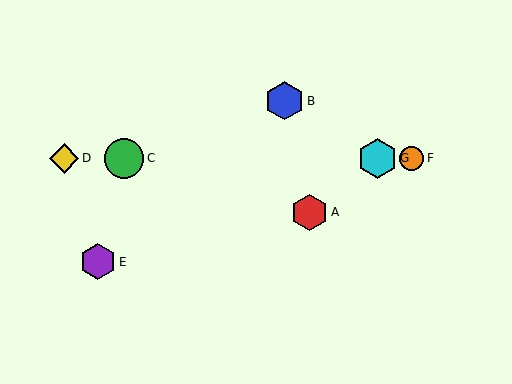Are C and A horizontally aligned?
No, C is at y≈158 and A is at y≈212.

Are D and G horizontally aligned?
Yes, both are at y≈158.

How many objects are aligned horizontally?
4 objects (C, D, F, G) are aligned horizontally.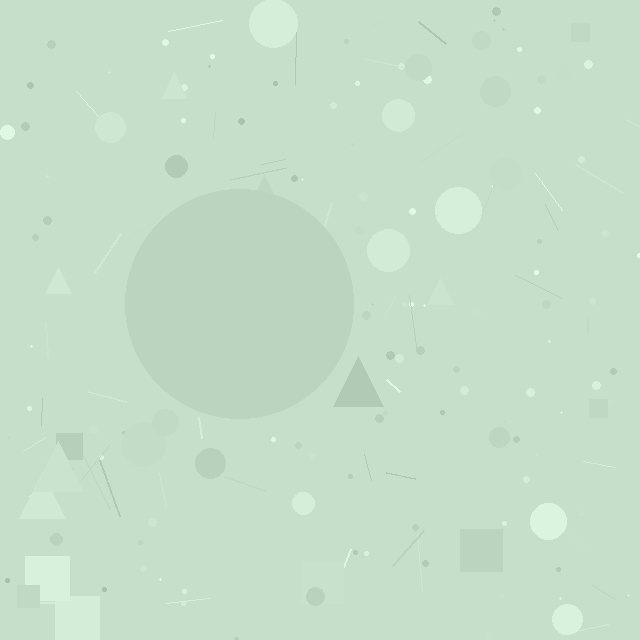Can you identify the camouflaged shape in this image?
The camouflaged shape is a circle.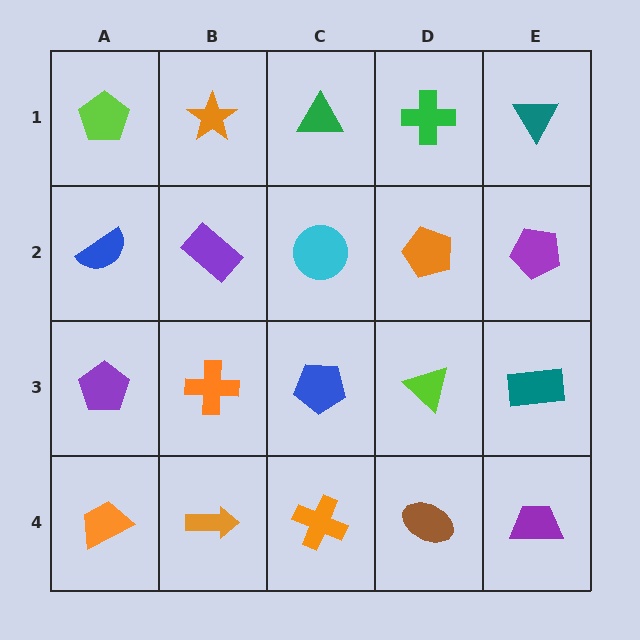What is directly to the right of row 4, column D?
A purple trapezoid.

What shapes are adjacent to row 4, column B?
An orange cross (row 3, column B), an orange trapezoid (row 4, column A), an orange cross (row 4, column C).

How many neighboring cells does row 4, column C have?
3.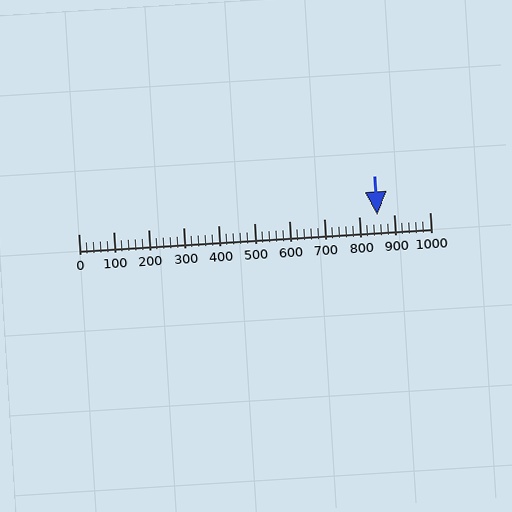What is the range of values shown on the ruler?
The ruler shows values from 0 to 1000.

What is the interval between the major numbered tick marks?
The major tick marks are spaced 100 units apart.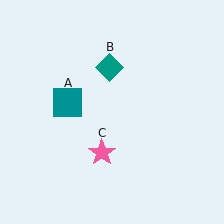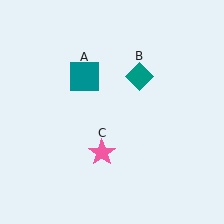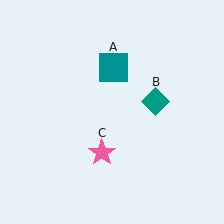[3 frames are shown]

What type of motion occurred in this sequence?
The teal square (object A), teal diamond (object B) rotated clockwise around the center of the scene.